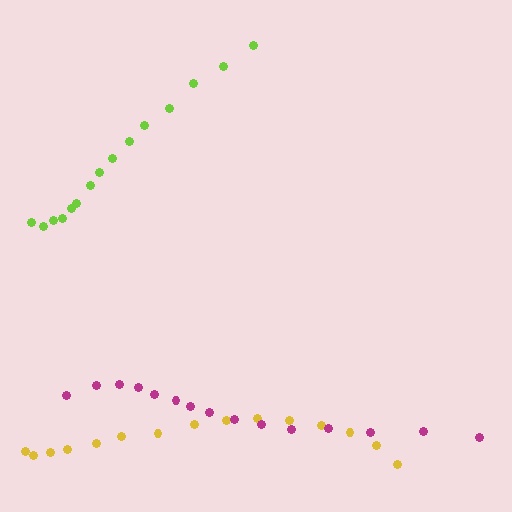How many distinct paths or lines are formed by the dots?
There are 3 distinct paths.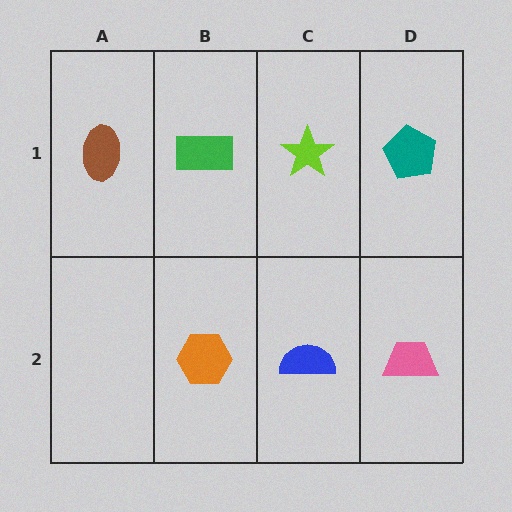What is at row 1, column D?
A teal pentagon.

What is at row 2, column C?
A blue semicircle.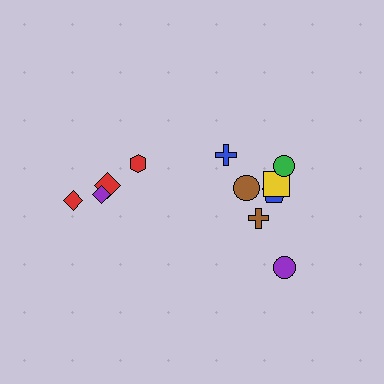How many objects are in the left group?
There are 4 objects.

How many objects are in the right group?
There are 7 objects.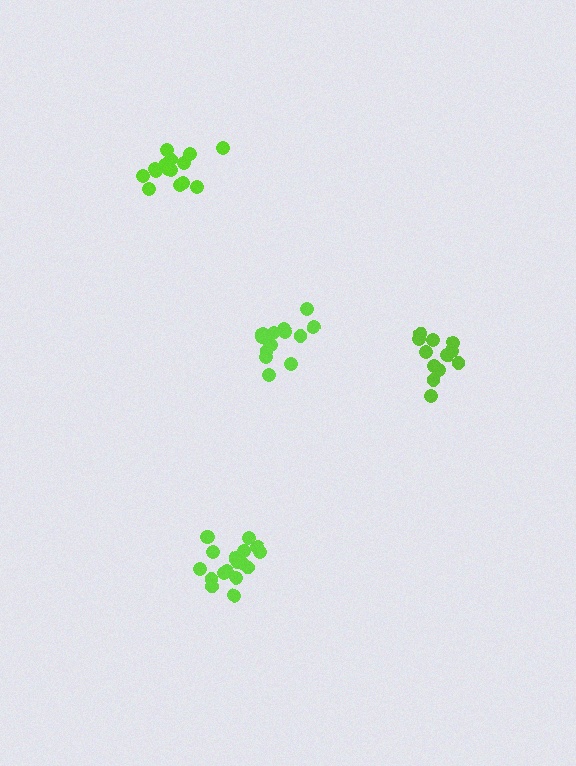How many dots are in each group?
Group 1: 19 dots, Group 2: 15 dots, Group 3: 14 dots, Group 4: 13 dots (61 total).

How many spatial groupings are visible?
There are 4 spatial groupings.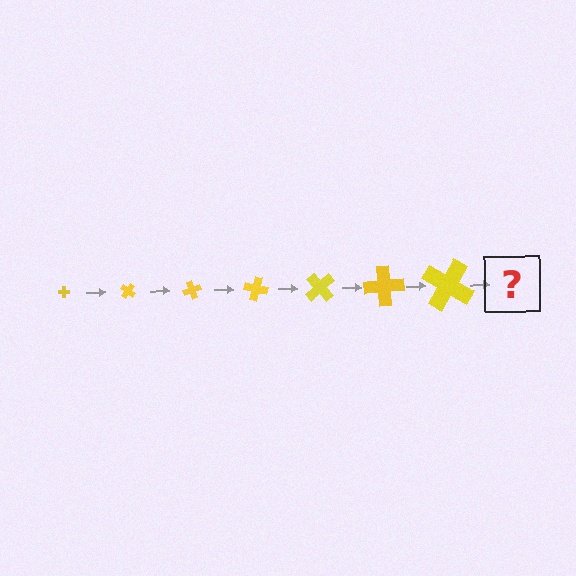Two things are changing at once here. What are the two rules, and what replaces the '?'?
The two rules are that the cross grows larger each step and it rotates 35 degrees each step. The '?' should be a cross, larger than the previous one and rotated 245 degrees from the start.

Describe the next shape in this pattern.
It should be a cross, larger than the previous one and rotated 245 degrees from the start.